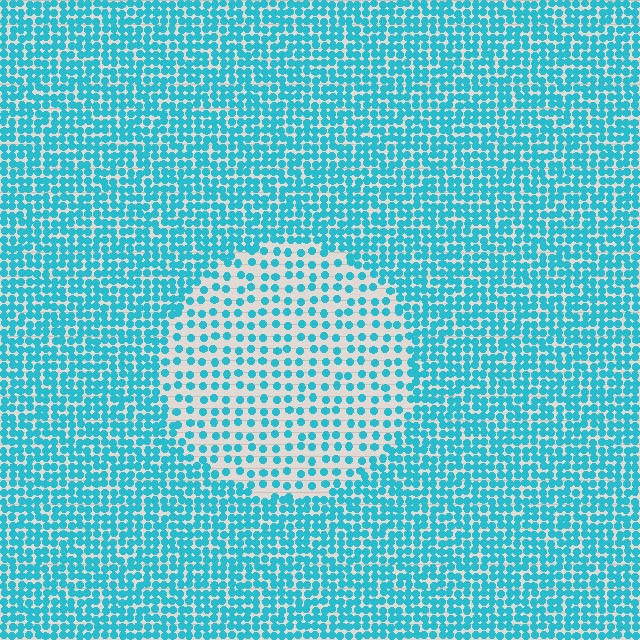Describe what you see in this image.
The image contains small cyan elements arranged at two different densities. A circle-shaped region is visible where the elements are less densely packed than the surrounding area.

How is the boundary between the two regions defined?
The boundary is defined by a change in element density (approximately 2.1x ratio). All elements are the same color, size, and shape.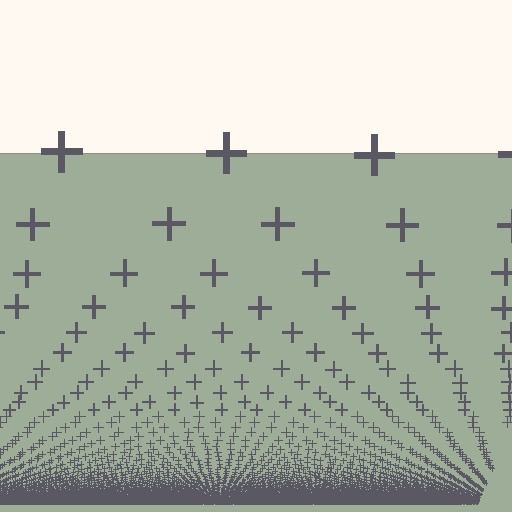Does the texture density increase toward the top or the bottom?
Density increases toward the bottom.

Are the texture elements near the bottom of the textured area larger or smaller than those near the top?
Smaller. The gradient is inverted — elements near the bottom are smaller and denser.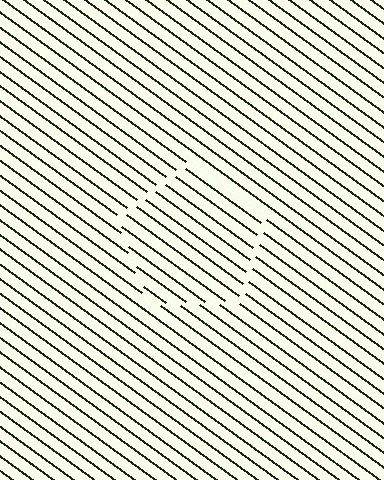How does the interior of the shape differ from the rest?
The interior of the shape contains the same grating, shifted by half a period — the contour is defined by the phase discontinuity where line-ends from the inner and outer gratings abut.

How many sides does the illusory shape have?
5 sides — the line-ends trace a pentagon.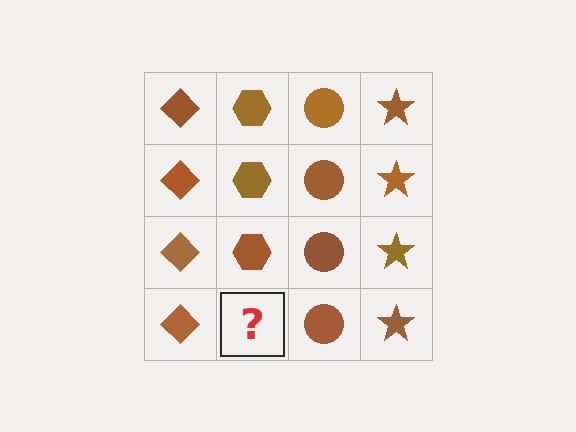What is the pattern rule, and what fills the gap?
The rule is that each column has a consistent shape. The gap should be filled with a brown hexagon.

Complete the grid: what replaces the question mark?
The question mark should be replaced with a brown hexagon.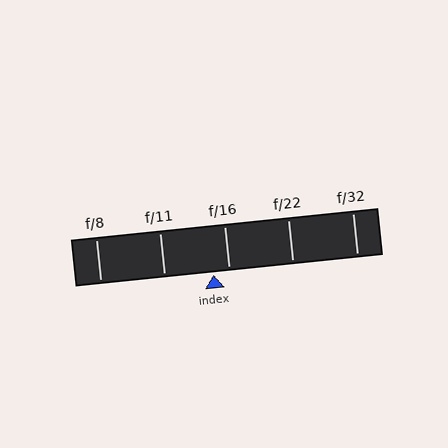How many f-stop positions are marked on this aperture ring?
There are 5 f-stop positions marked.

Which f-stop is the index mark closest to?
The index mark is closest to f/16.